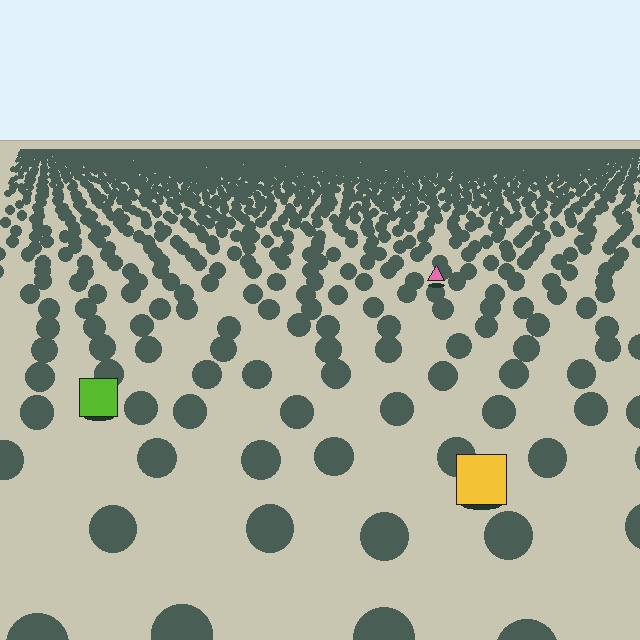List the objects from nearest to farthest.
From nearest to farthest: the yellow square, the lime square, the pink triangle.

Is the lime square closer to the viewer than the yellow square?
No. The yellow square is closer — you can tell from the texture gradient: the ground texture is coarser near it.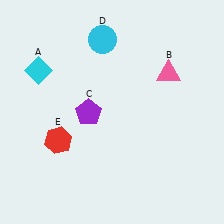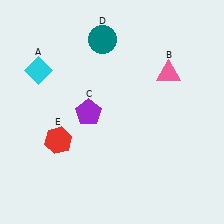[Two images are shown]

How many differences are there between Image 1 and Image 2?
There is 1 difference between the two images.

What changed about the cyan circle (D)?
In Image 1, D is cyan. In Image 2, it changed to teal.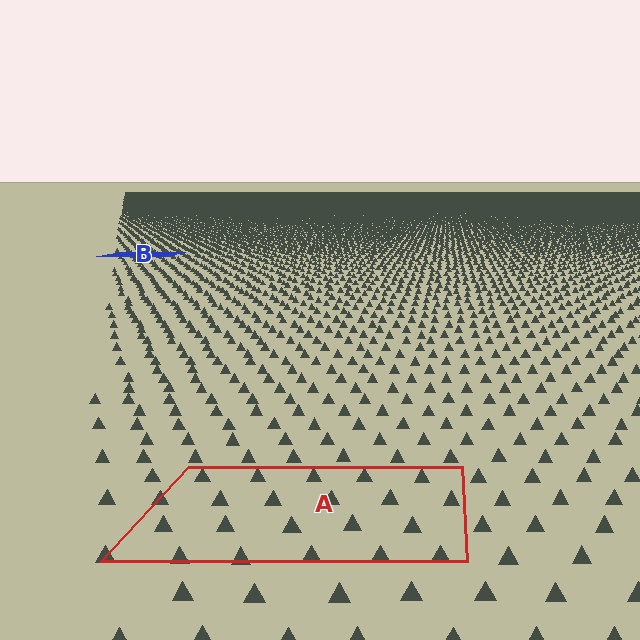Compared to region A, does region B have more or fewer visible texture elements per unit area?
Region B has more texture elements per unit area — they are packed more densely because it is farther away.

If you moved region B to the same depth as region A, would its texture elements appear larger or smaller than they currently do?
They would appear larger. At a closer depth, the same texture elements are projected at a bigger on-screen size.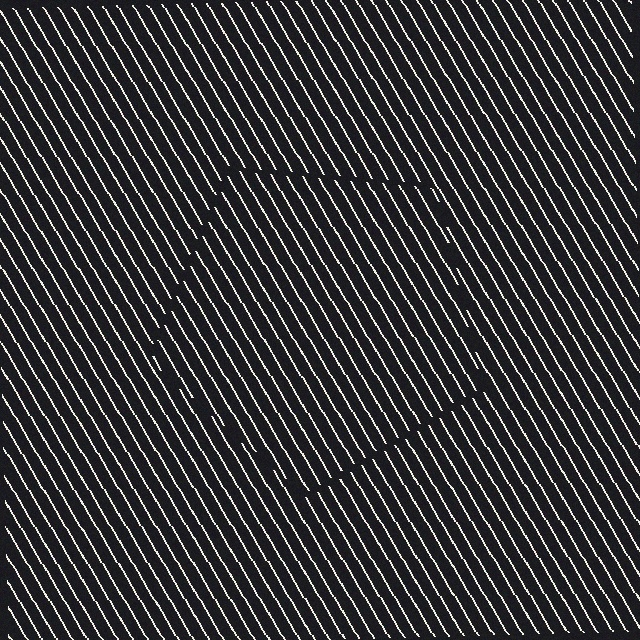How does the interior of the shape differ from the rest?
The interior of the shape contains the same grating, shifted by half a period — the contour is defined by the phase discontinuity where line-ends from the inner and outer gratings abut.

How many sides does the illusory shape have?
5 sides — the line-ends trace a pentagon.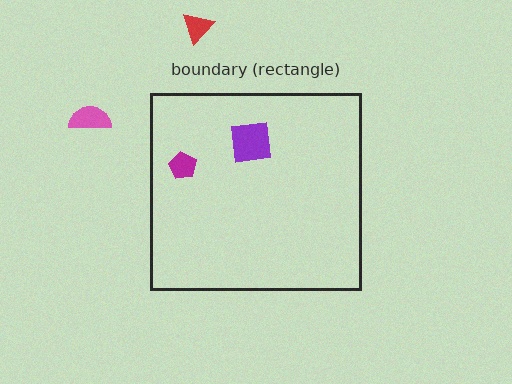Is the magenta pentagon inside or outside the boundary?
Inside.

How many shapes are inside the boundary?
2 inside, 2 outside.